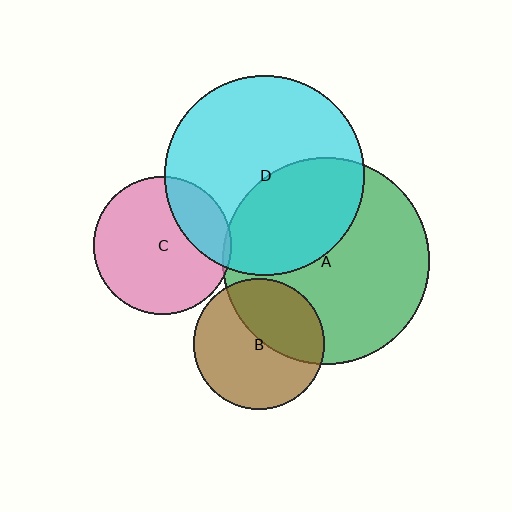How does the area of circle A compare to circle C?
Approximately 2.2 times.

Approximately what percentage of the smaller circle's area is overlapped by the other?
Approximately 5%.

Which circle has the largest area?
Circle A (green).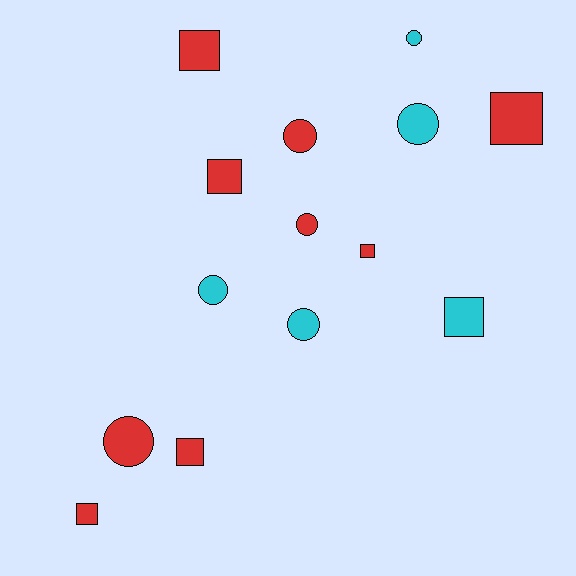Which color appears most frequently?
Red, with 9 objects.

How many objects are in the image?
There are 14 objects.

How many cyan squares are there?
There is 1 cyan square.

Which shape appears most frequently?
Square, with 7 objects.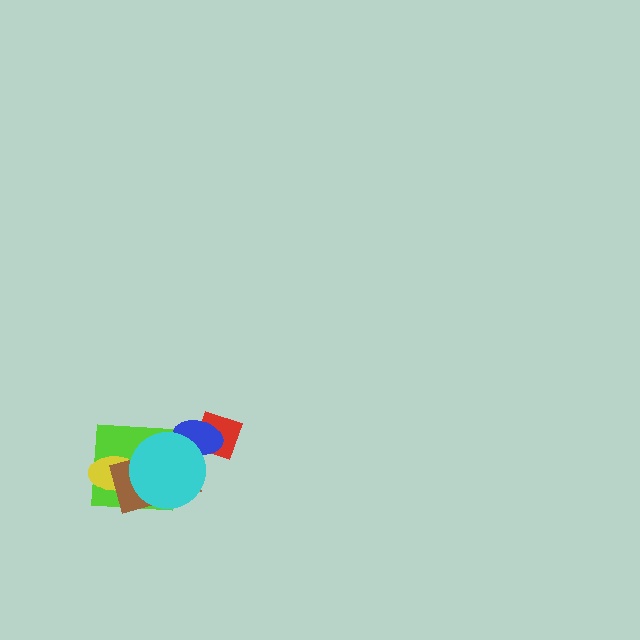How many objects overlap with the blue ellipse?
3 objects overlap with the blue ellipse.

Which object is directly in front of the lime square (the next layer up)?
The yellow ellipse is directly in front of the lime square.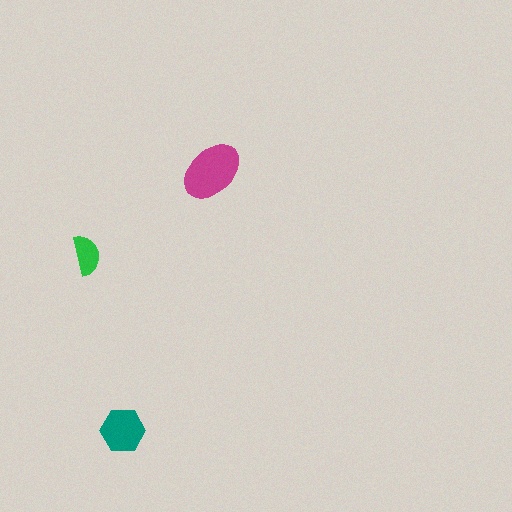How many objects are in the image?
There are 3 objects in the image.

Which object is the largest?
The magenta ellipse.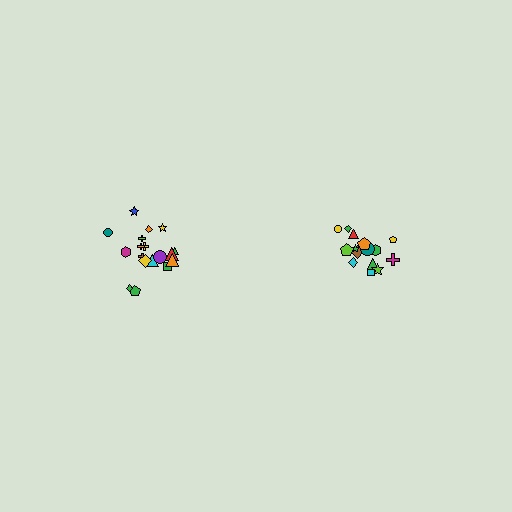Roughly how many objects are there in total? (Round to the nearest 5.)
Roughly 35 objects in total.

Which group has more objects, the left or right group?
The left group.